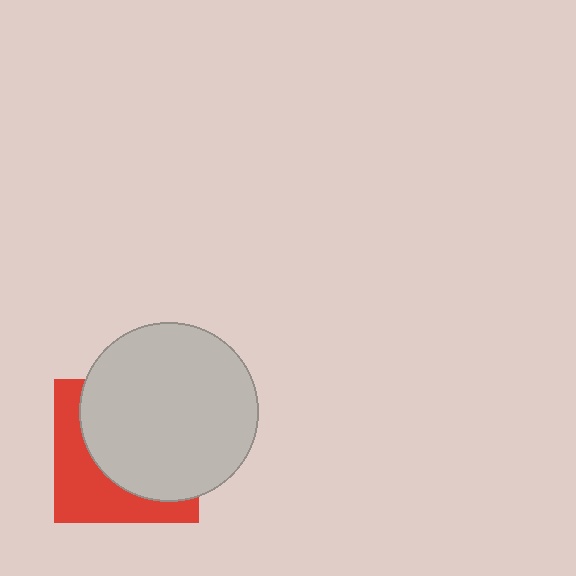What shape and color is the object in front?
The object in front is a light gray circle.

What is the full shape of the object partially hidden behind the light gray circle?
The partially hidden object is a red square.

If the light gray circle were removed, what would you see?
You would see the complete red square.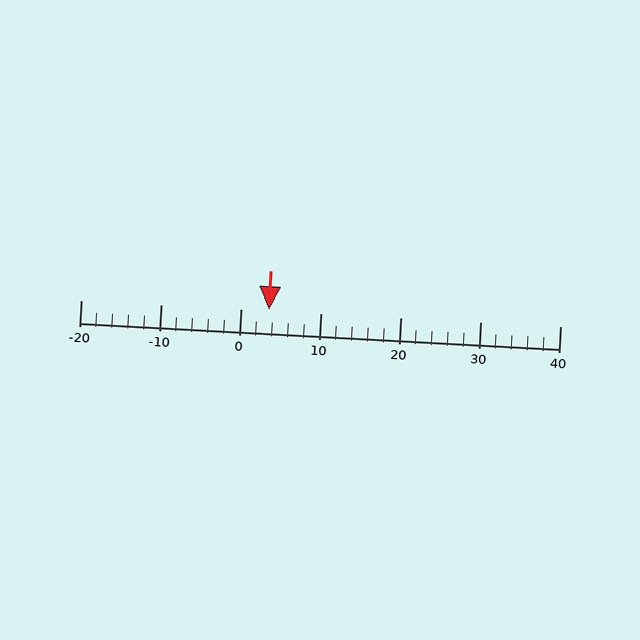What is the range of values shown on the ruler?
The ruler shows values from -20 to 40.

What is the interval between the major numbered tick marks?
The major tick marks are spaced 10 units apart.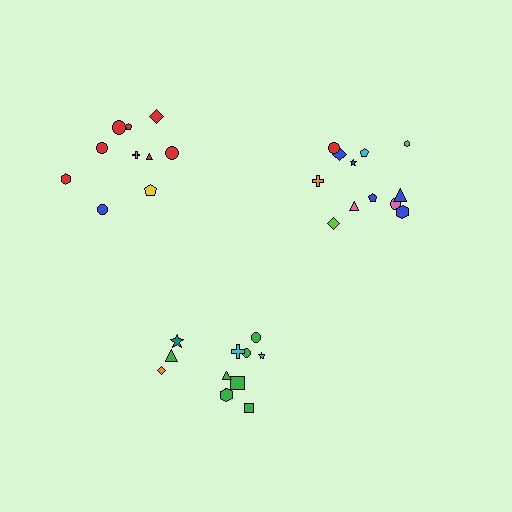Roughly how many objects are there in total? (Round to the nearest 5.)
Roughly 35 objects in total.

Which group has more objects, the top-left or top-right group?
The top-right group.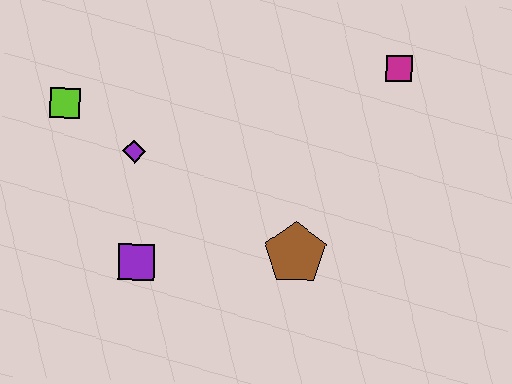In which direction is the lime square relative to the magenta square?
The lime square is to the left of the magenta square.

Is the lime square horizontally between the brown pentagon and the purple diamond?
No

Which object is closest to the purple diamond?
The lime square is closest to the purple diamond.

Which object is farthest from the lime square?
The magenta square is farthest from the lime square.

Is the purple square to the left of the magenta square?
Yes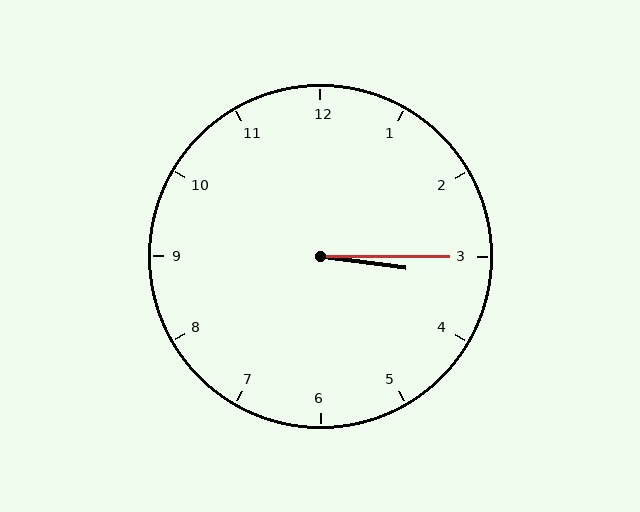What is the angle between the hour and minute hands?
Approximately 8 degrees.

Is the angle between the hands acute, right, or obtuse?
It is acute.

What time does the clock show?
3:15.